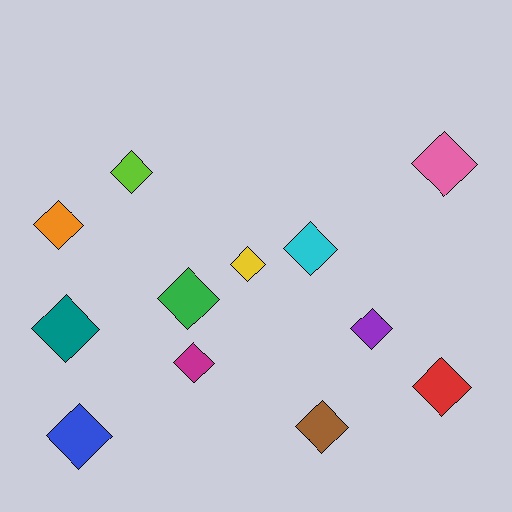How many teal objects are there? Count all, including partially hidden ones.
There is 1 teal object.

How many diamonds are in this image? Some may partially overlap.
There are 12 diamonds.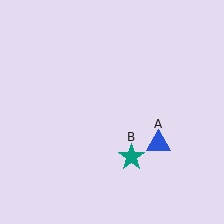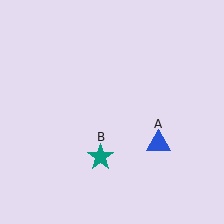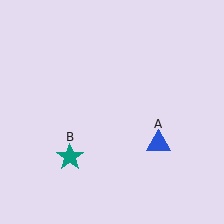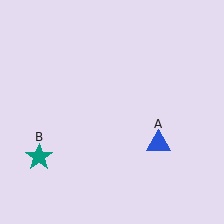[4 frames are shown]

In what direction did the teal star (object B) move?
The teal star (object B) moved left.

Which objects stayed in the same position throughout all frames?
Blue triangle (object A) remained stationary.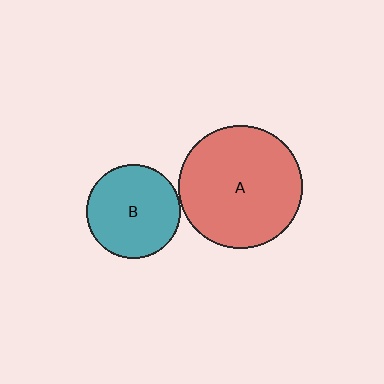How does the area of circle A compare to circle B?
Approximately 1.7 times.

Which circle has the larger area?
Circle A (red).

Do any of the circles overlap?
No, none of the circles overlap.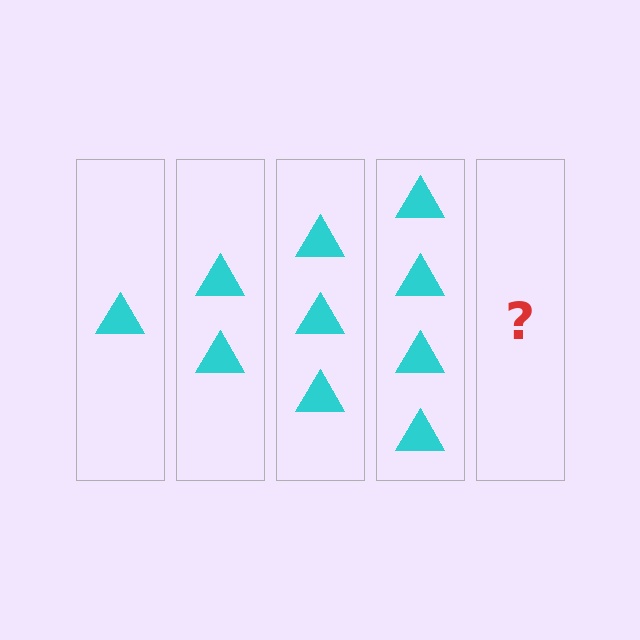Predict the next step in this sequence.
The next step is 5 triangles.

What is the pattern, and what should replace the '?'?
The pattern is that each step adds one more triangle. The '?' should be 5 triangles.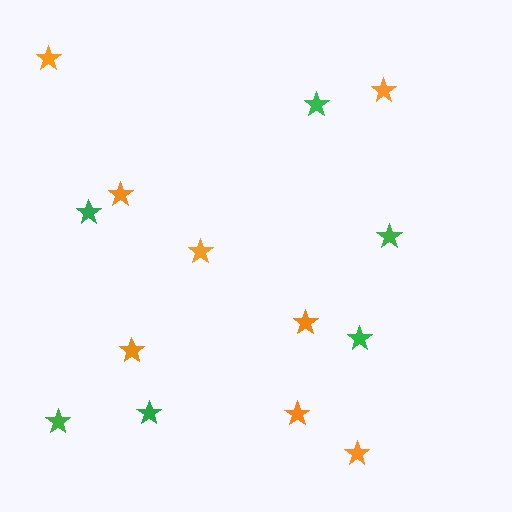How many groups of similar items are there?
There are 2 groups: one group of green stars (6) and one group of orange stars (8).